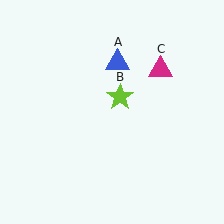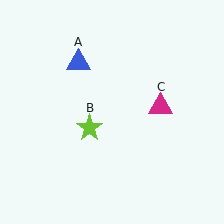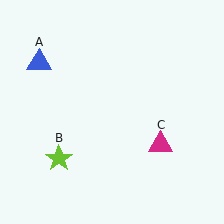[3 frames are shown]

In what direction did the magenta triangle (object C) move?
The magenta triangle (object C) moved down.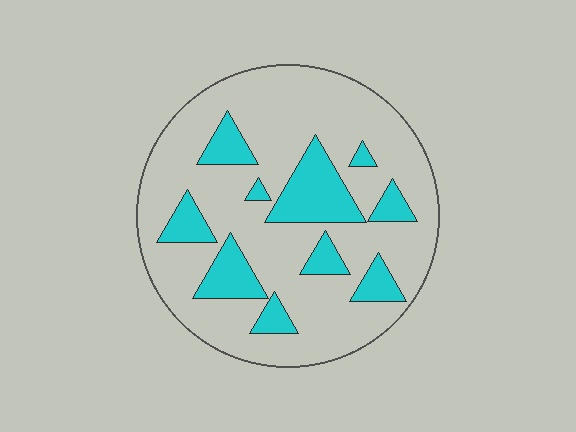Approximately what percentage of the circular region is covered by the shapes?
Approximately 25%.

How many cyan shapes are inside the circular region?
10.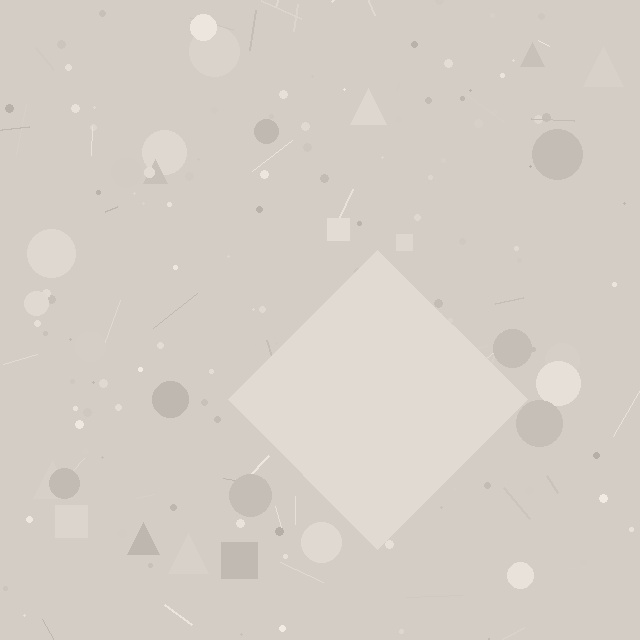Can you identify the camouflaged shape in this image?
The camouflaged shape is a diamond.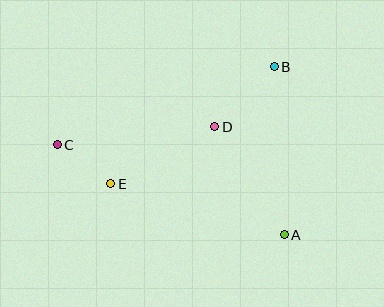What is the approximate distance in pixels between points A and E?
The distance between A and E is approximately 181 pixels.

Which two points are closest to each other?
Points C and E are closest to each other.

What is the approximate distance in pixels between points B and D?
The distance between B and D is approximately 85 pixels.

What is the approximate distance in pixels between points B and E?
The distance between B and E is approximately 201 pixels.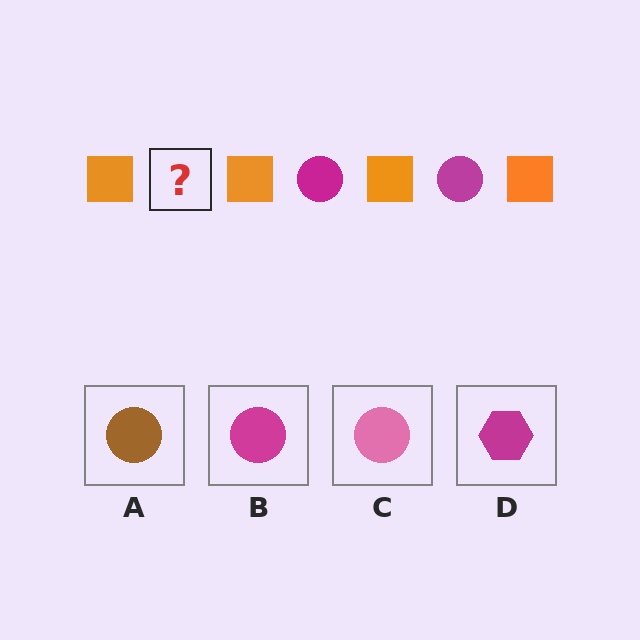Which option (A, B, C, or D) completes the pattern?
B.